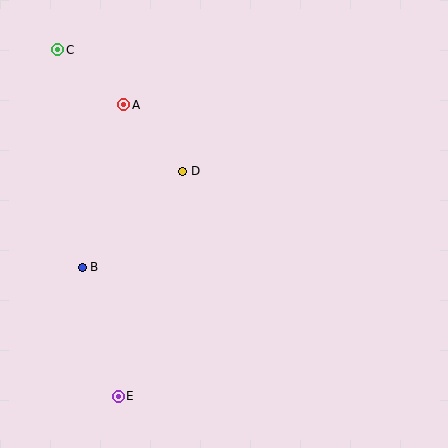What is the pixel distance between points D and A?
The distance between D and A is 89 pixels.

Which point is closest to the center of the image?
Point D at (183, 171) is closest to the center.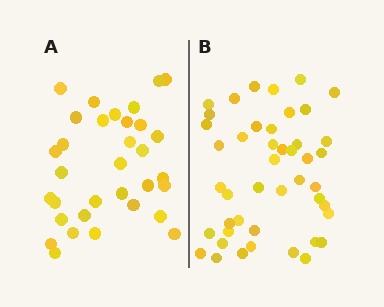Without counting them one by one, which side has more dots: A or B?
Region B (the right region) has more dots.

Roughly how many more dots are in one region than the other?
Region B has roughly 12 or so more dots than region A.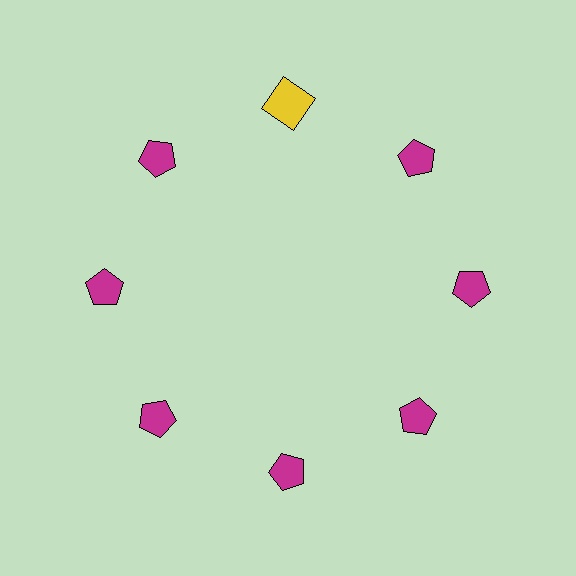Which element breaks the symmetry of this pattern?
The yellow square at roughly the 12 o'clock position breaks the symmetry. All other shapes are magenta pentagons.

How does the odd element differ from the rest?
It differs in both color (yellow instead of magenta) and shape (square instead of pentagon).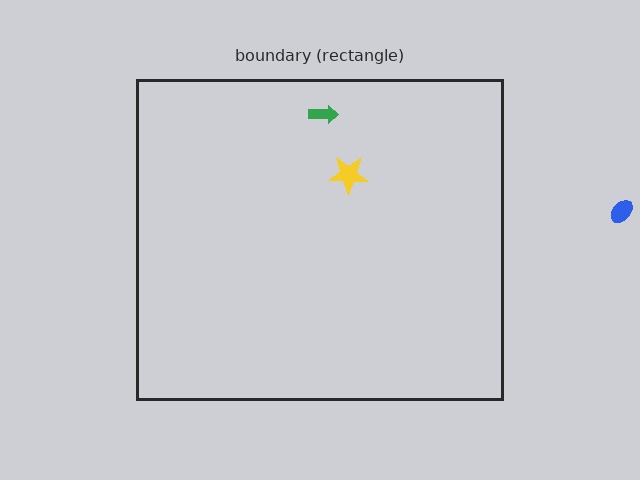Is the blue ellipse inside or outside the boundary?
Outside.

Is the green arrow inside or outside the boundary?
Inside.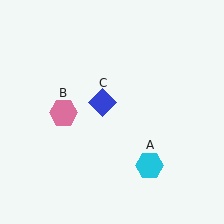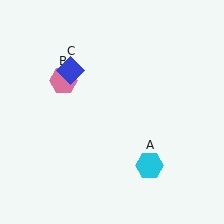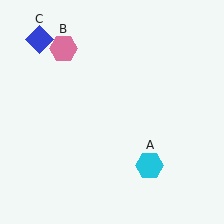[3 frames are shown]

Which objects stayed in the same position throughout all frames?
Cyan hexagon (object A) remained stationary.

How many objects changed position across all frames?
2 objects changed position: pink hexagon (object B), blue diamond (object C).